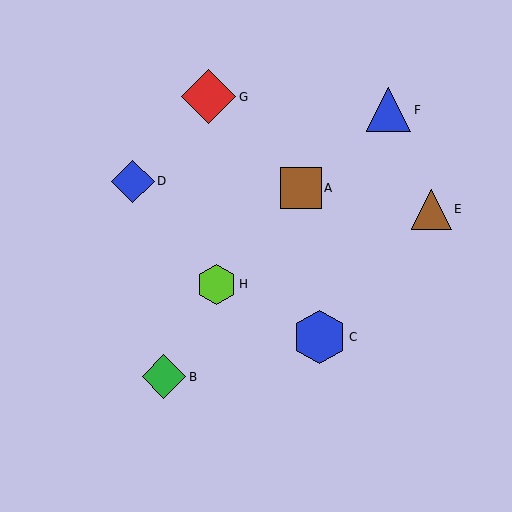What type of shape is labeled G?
Shape G is a red diamond.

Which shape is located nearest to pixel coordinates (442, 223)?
The brown triangle (labeled E) at (432, 209) is nearest to that location.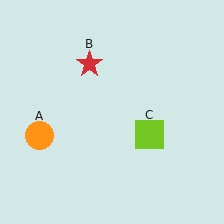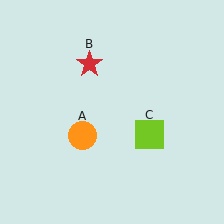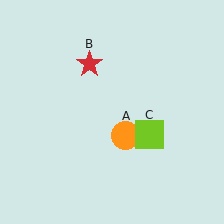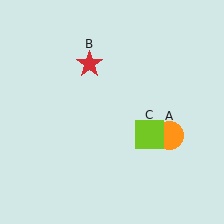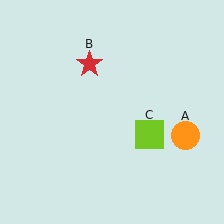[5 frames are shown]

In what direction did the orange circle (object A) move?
The orange circle (object A) moved right.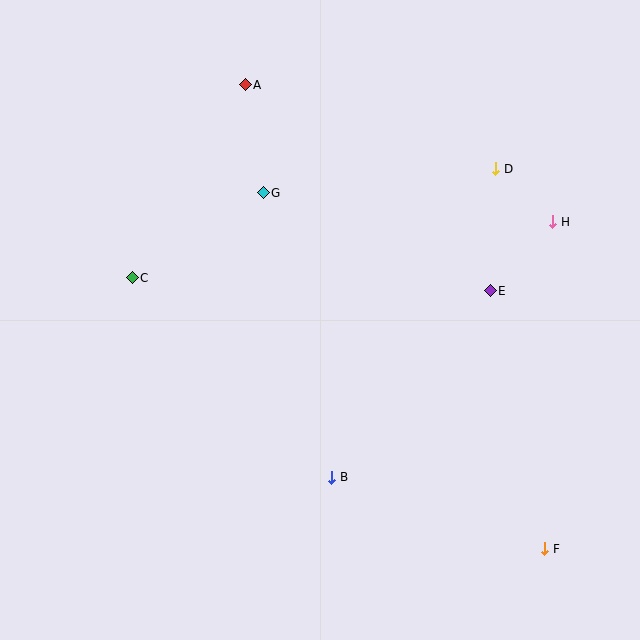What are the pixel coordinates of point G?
Point G is at (263, 193).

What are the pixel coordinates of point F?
Point F is at (545, 549).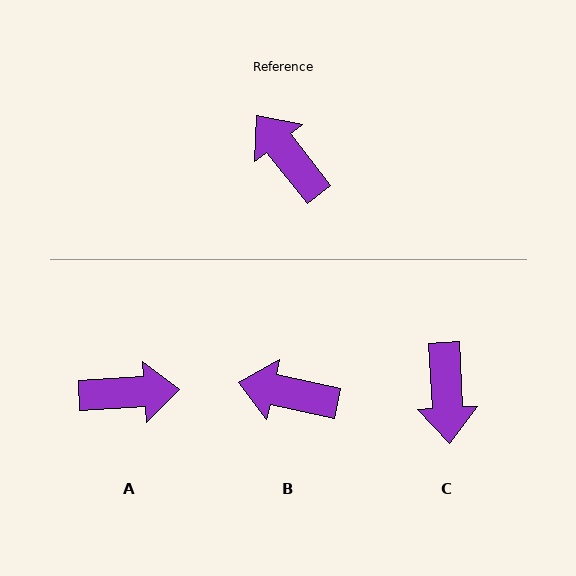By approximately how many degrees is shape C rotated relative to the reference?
Approximately 145 degrees counter-clockwise.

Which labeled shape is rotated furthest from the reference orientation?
C, about 145 degrees away.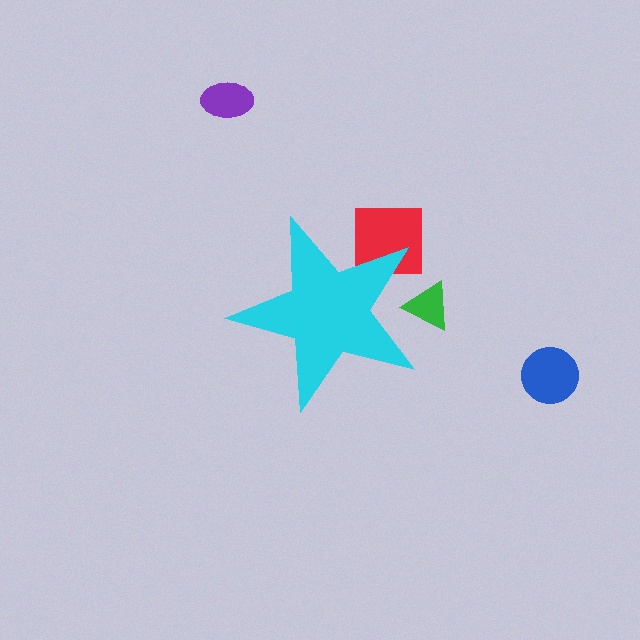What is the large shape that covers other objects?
A cyan star.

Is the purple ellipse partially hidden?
No, the purple ellipse is fully visible.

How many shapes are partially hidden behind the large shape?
2 shapes are partially hidden.